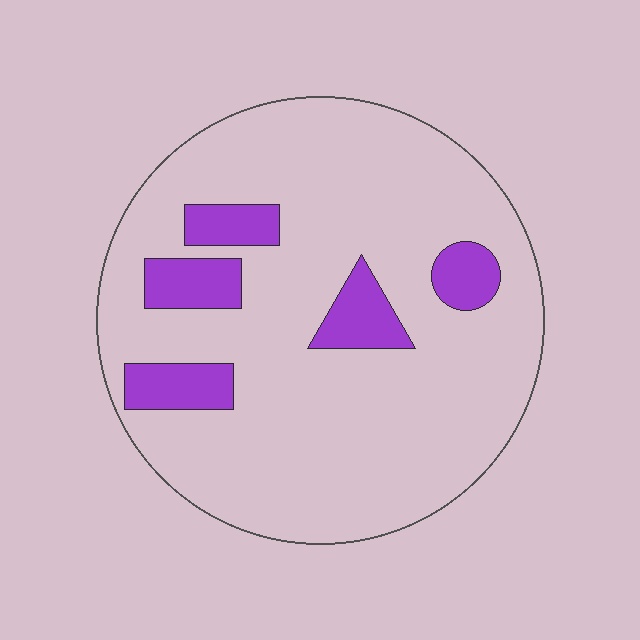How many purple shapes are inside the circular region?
5.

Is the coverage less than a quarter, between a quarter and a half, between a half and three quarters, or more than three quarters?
Less than a quarter.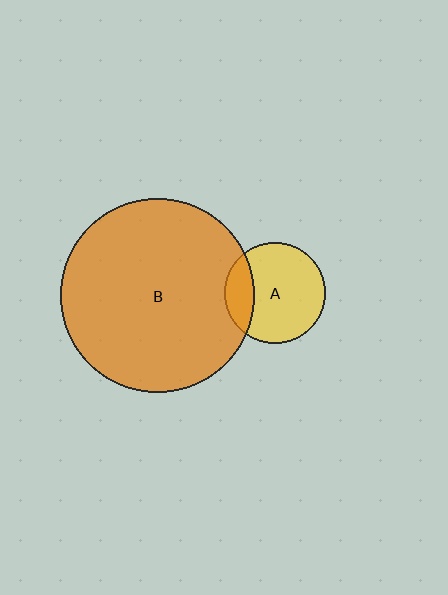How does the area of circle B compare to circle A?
Approximately 3.7 times.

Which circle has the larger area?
Circle B (orange).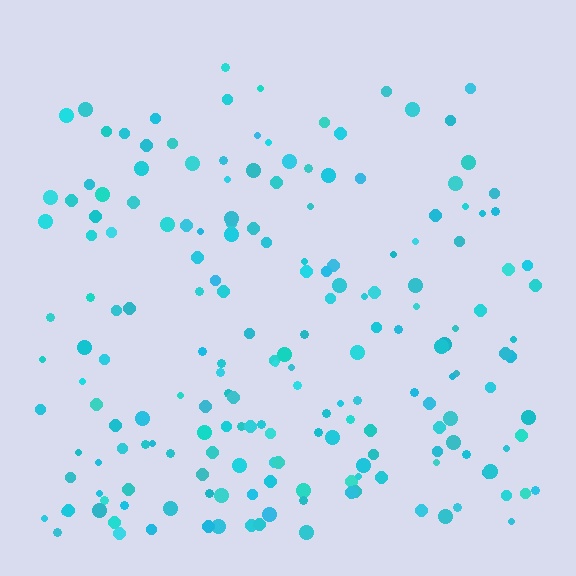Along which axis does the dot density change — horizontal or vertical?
Vertical.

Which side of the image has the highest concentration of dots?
The bottom.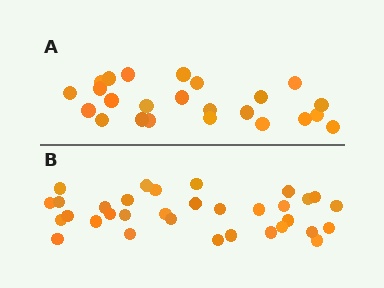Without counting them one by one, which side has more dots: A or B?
Region B (the bottom region) has more dots.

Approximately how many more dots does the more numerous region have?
Region B has roughly 8 or so more dots than region A.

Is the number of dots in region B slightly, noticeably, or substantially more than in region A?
Region B has noticeably more, but not dramatically so. The ratio is roughly 1.4 to 1.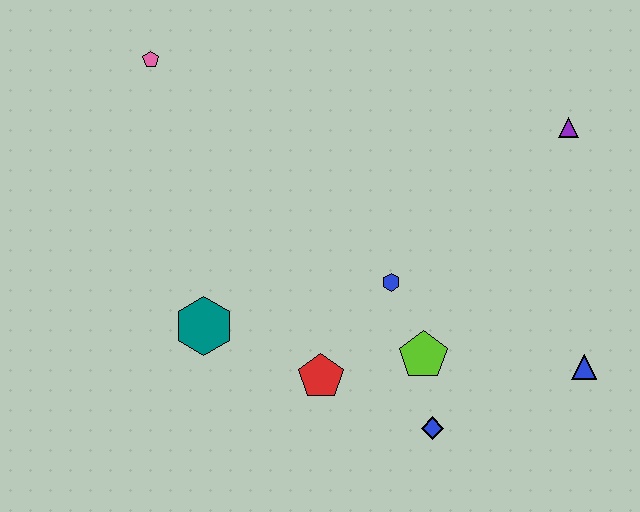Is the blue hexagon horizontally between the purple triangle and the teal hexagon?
Yes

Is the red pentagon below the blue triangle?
Yes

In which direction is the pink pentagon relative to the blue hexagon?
The pink pentagon is to the left of the blue hexagon.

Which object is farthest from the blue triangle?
The pink pentagon is farthest from the blue triangle.